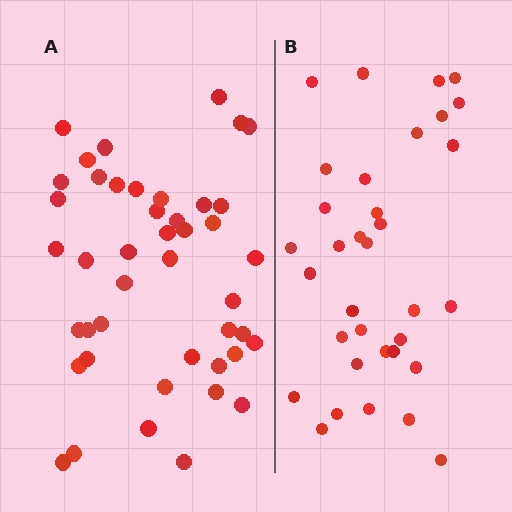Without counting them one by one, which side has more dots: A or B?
Region A (the left region) has more dots.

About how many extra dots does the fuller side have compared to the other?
Region A has roughly 10 or so more dots than region B.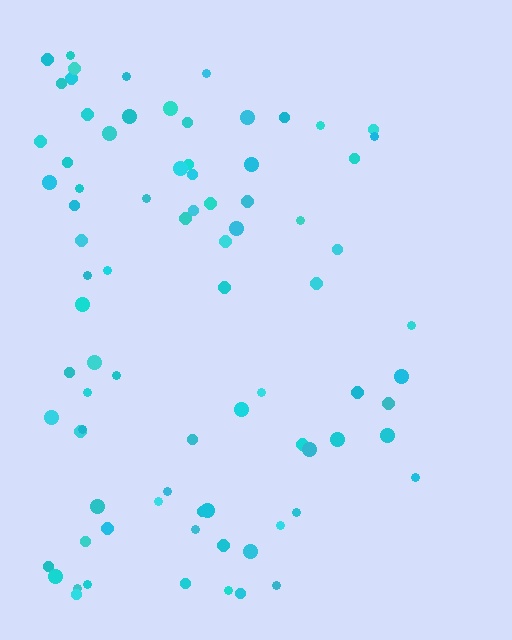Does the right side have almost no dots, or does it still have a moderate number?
Still a moderate number, just noticeably fewer than the left.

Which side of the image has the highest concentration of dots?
The left.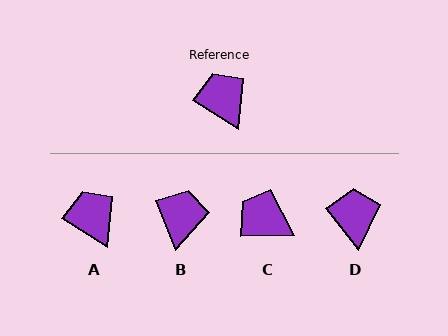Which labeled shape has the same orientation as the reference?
A.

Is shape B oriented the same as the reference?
No, it is off by about 37 degrees.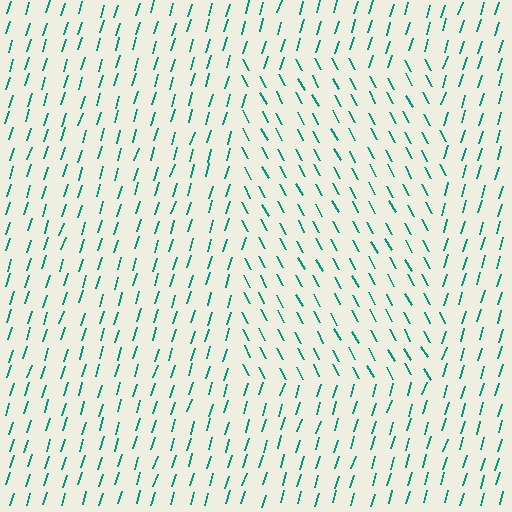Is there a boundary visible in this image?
Yes, there is a texture boundary formed by a change in line orientation.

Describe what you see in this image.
The image is filled with small teal line segments. A rectangle region in the image has lines oriented differently from the surrounding lines, creating a visible texture boundary.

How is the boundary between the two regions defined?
The boundary is defined purely by a change in line orientation (approximately 45 degrees difference). All lines are the same color and thickness.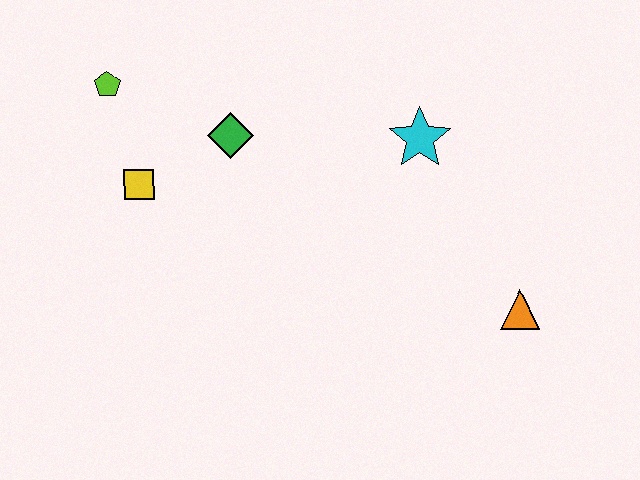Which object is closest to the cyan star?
The green diamond is closest to the cyan star.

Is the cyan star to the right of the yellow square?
Yes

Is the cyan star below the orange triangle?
No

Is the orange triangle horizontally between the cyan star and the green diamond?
No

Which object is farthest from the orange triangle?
The lime pentagon is farthest from the orange triangle.